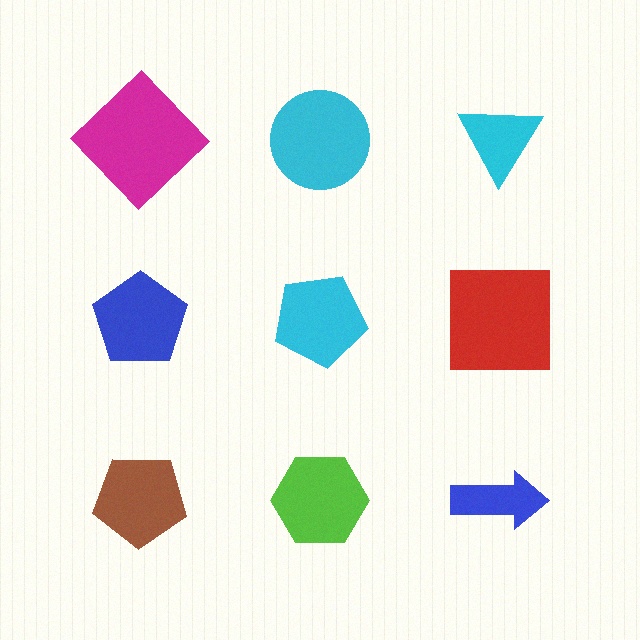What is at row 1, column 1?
A magenta diamond.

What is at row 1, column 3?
A cyan triangle.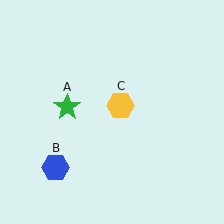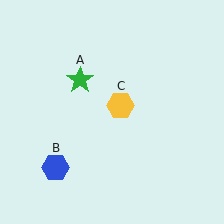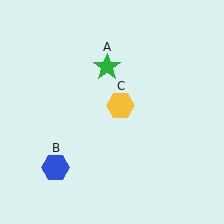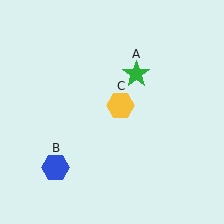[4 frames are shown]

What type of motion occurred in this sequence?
The green star (object A) rotated clockwise around the center of the scene.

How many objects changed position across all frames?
1 object changed position: green star (object A).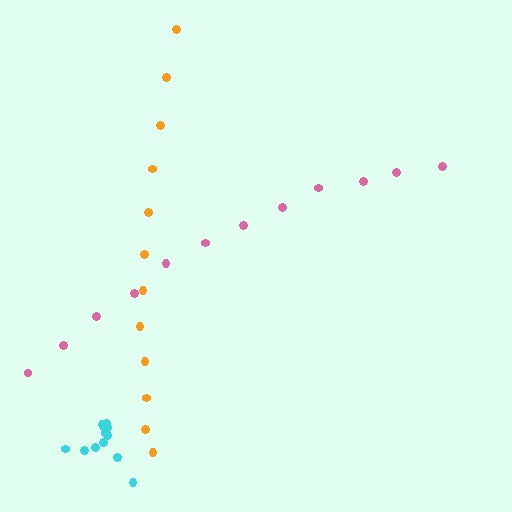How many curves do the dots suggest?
There are 3 distinct paths.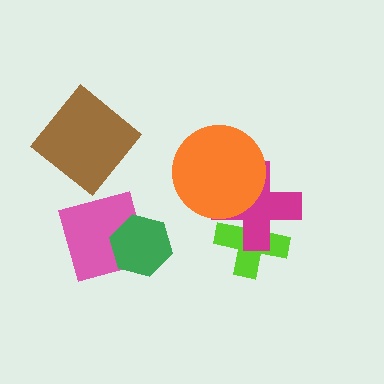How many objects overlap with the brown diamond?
0 objects overlap with the brown diamond.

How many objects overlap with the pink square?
1 object overlaps with the pink square.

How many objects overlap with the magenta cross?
2 objects overlap with the magenta cross.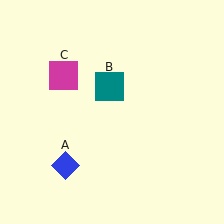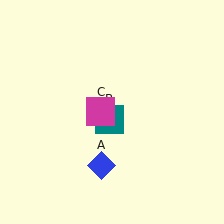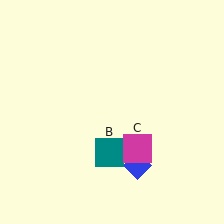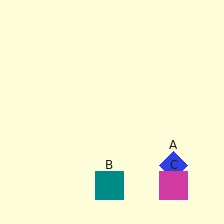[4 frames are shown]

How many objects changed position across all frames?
3 objects changed position: blue diamond (object A), teal square (object B), magenta square (object C).